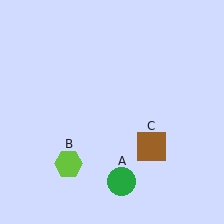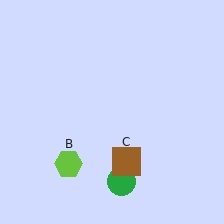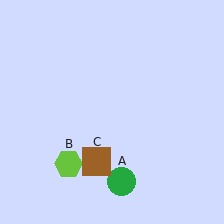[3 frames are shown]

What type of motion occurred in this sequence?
The brown square (object C) rotated clockwise around the center of the scene.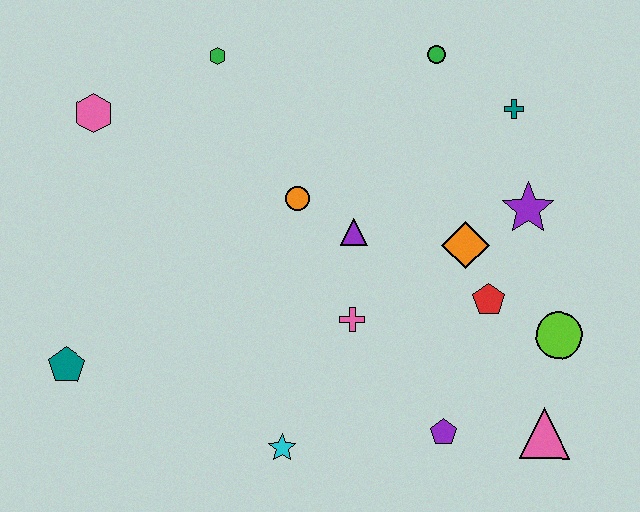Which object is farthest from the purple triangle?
The teal pentagon is farthest from the purple triangle.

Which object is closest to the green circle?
The teal cross is closest to the green circle.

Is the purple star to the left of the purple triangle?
No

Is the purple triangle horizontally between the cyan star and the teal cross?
Yes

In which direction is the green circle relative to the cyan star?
The green circle is above the cyan star.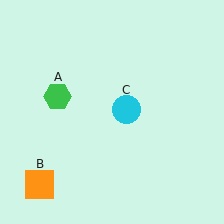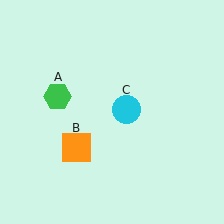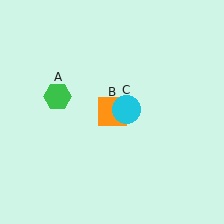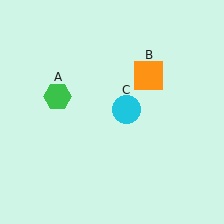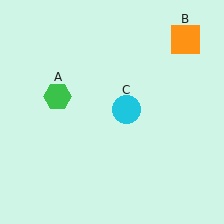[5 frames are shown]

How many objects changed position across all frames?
1 object changed position: orange square (object B).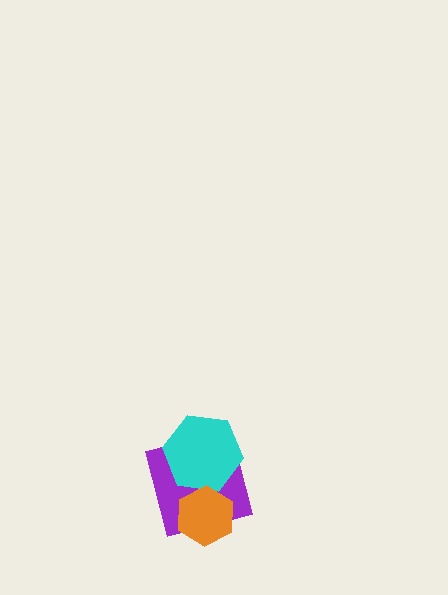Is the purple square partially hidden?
Yes, it is partially covered by another shape.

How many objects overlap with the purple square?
2 objects overlap with the purple square.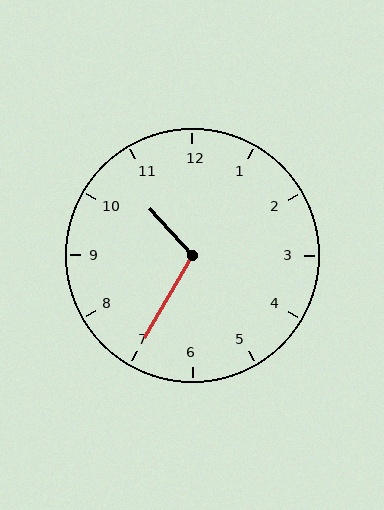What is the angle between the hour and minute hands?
Approximately 108 degrees.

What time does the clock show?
10:35.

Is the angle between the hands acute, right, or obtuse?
It is obtuse.